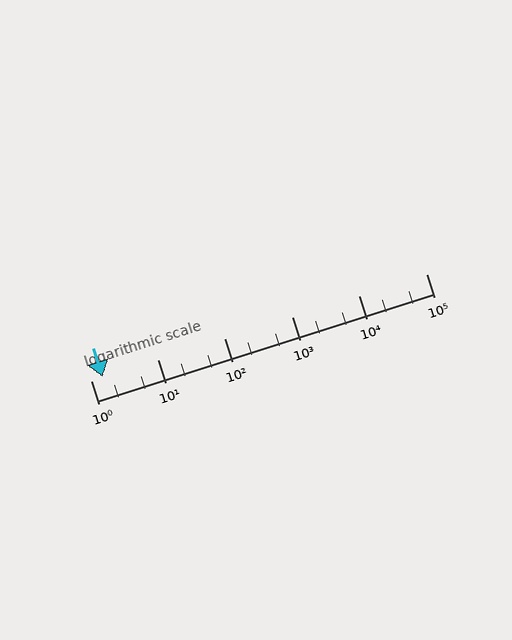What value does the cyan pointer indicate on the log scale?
The pointer indicates approximately 1.5.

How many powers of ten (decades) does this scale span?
The scale spans 5 decades, from 1 to 100000.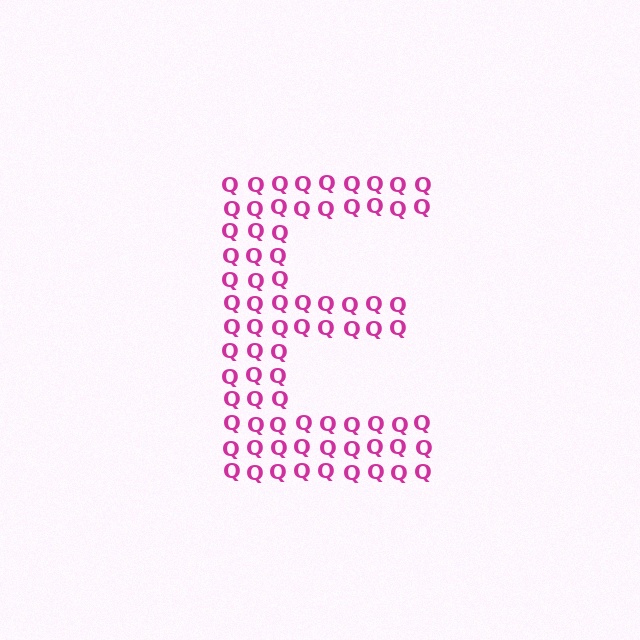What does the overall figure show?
The overall figure shows the letter E.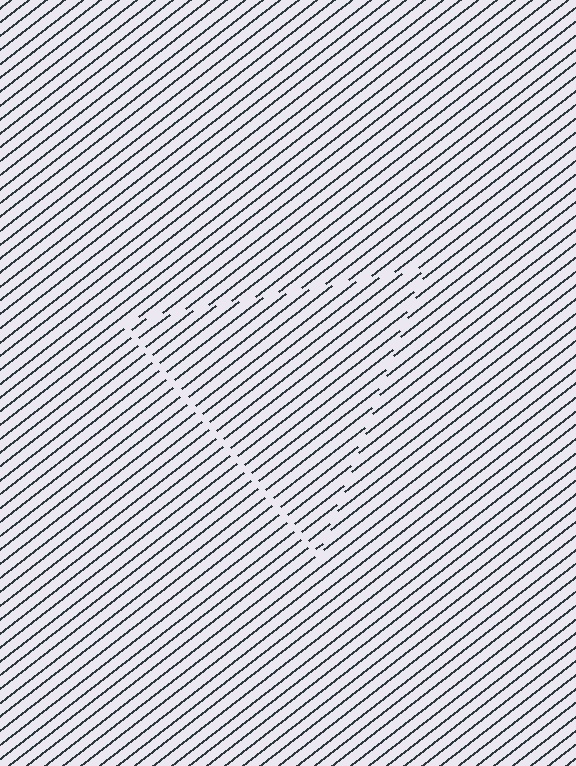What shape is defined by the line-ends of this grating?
An illusory triangle. The interior of the shape contains the same grating, shifted by half a period — the contour is defined by the phase discontinuity where line-ends from the inner and outer gratings abut.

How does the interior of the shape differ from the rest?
The interior of the shape contains the same grating, shifted by half a period — the contour is defined by the phase discontinuity where line-ends from the inner and outer gratings abut.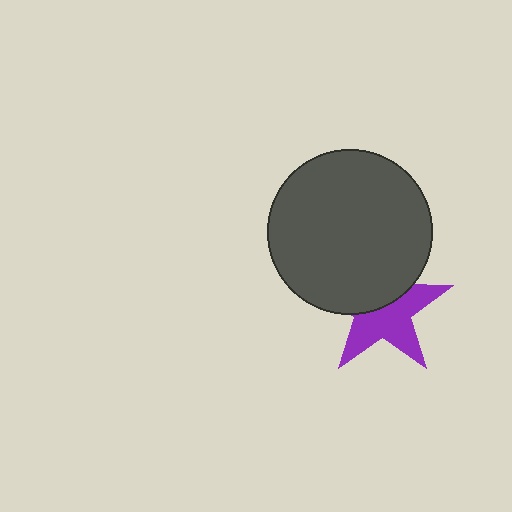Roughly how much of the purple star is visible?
About half of it is visible (roughly 56%).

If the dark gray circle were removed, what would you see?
You would see the complete purple star.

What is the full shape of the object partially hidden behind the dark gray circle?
The partially hidden object is a purple star.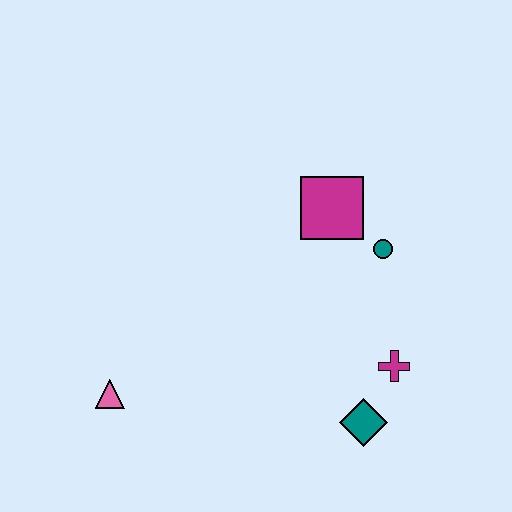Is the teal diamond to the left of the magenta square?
No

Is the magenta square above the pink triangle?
Yes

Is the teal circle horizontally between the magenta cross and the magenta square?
Yes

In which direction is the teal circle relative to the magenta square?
The teal circle is to the right of the magenta square.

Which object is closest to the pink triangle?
The teal diamond is closest to the pink triangle.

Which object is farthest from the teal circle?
The pink triangle is farthest from the teal circle.